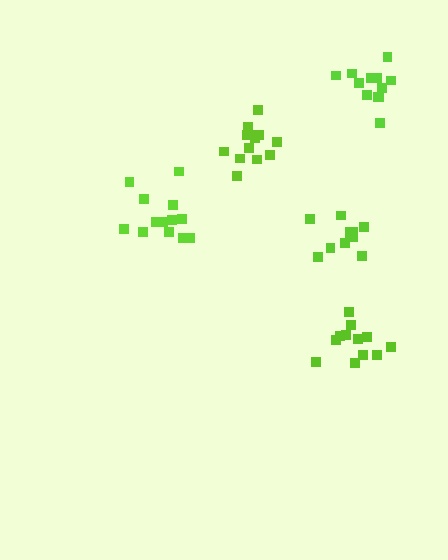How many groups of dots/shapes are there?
There are 5 groups.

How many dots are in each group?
Group 1: 13 dots, Group 2: 12 dots, Group 3: 12 dots, Group 4: 13 dots, Group 5: 12 dots (62 total).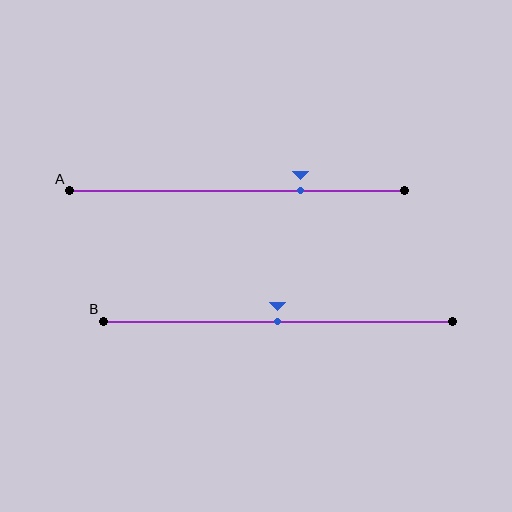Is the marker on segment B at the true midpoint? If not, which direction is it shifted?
Yes, the marker on segment B is at the true midpoint.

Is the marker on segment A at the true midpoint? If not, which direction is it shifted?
No, the marker on segment A is shifted to the right by about 19% of the segment length.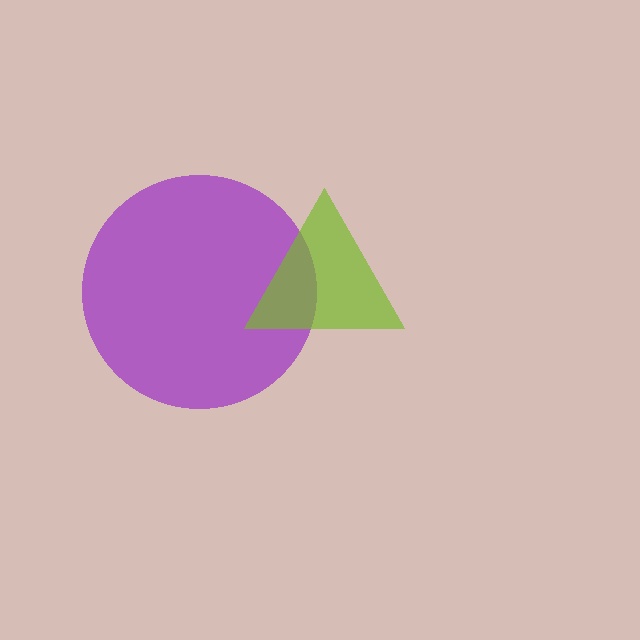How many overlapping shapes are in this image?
There are 2 overlapping shapes in the image.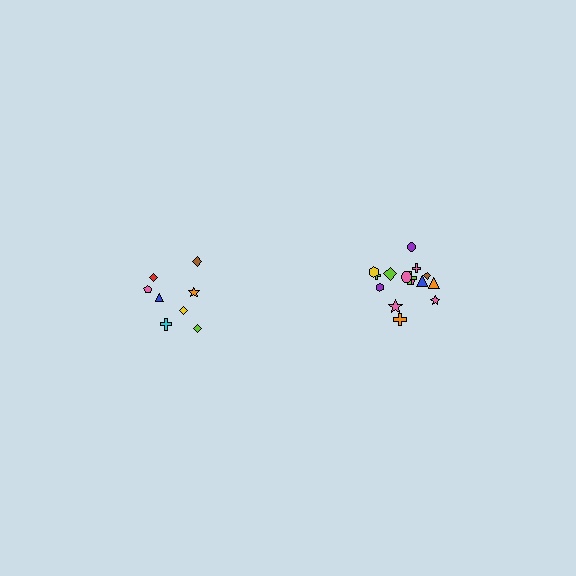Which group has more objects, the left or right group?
The right group.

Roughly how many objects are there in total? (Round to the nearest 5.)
Roughly 25 objects in total.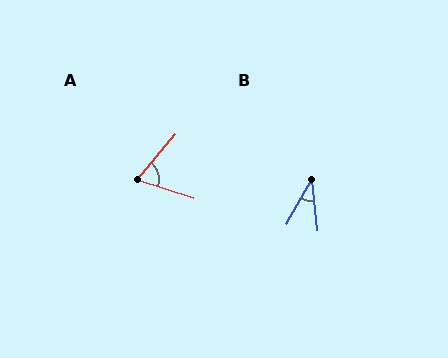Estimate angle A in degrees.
Approximately 68 degrees.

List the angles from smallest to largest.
B (36°), A (68°).